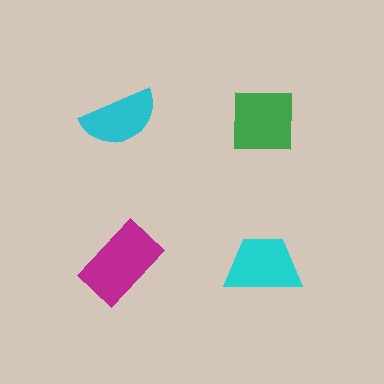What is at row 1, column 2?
A green square.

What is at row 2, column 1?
A magenta rectangle.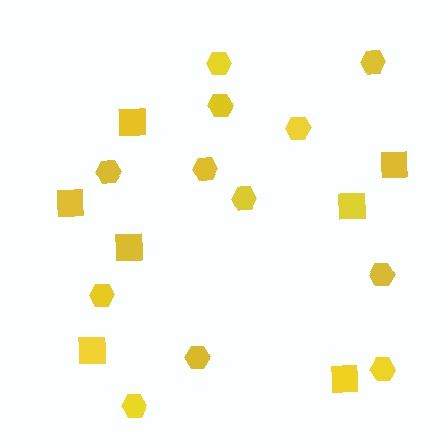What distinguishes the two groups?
There are 2 groups: one group of squares (7) and one group of hexagons (12).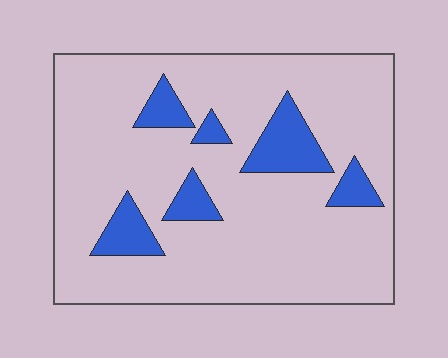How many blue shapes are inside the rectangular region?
6.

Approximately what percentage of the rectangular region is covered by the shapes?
Approximately 15%.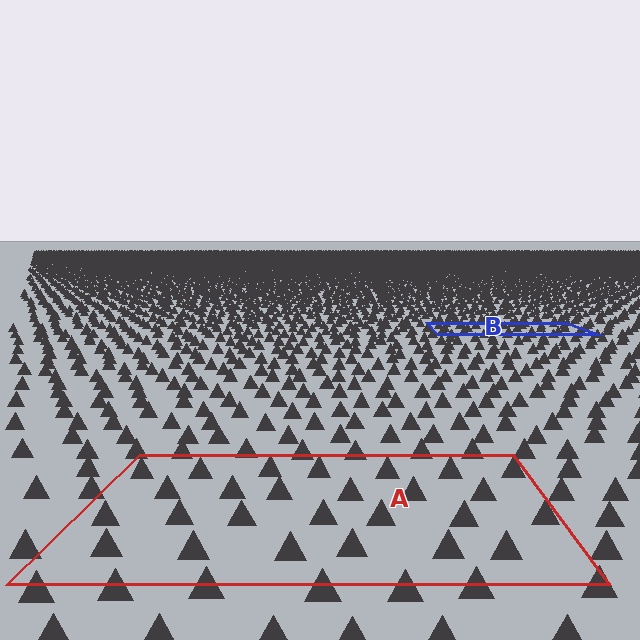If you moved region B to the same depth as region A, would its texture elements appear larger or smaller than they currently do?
They would appear larger. At a closer depth, the same texture elements are projected at a bigger on-screen size.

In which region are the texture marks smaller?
The texture marks are smaller in region B, because it is farther away.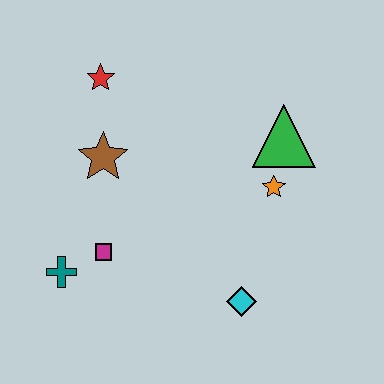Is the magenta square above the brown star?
No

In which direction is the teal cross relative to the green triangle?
The teal cross is to the left of the green triangle.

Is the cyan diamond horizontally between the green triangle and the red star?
Yes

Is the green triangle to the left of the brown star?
No